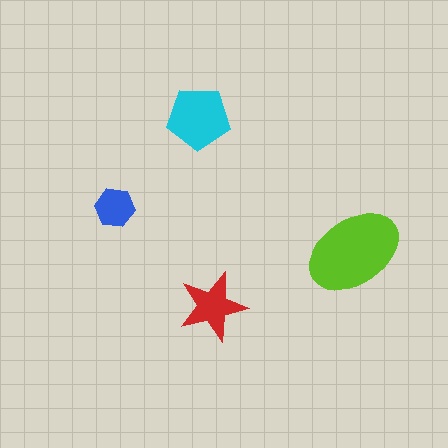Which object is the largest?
The lime ellipse.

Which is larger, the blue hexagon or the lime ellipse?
The lime ellipse.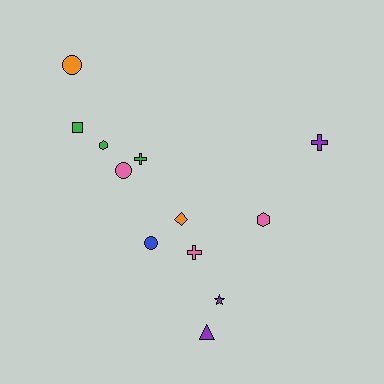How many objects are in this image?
There are 12 objects.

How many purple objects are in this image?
There are 3 purple objects.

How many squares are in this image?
There is 1 square.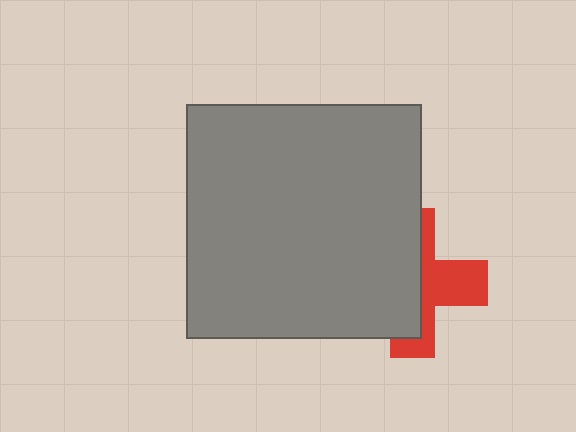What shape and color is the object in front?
The object in front is a gray square.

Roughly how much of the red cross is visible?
A small part of it is visible (roughly 43%).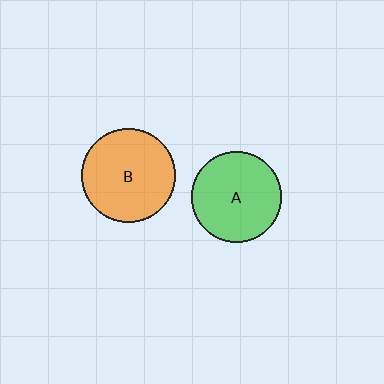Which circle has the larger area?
Circle B (orange).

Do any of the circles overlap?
No, none of the circles overlap.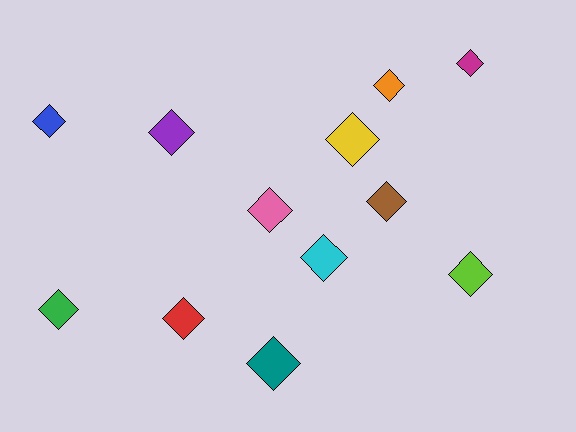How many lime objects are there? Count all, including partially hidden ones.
There is 1 lime object.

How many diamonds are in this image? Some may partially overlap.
There are 12 diamonds.